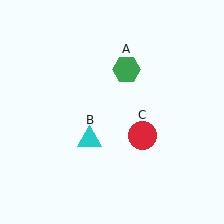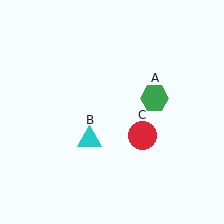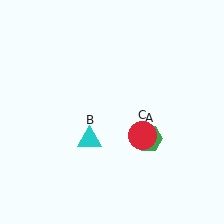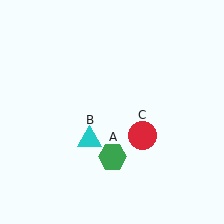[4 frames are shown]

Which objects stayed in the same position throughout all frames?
Cyan triangle (object B) and red circle (object C) remained stationary.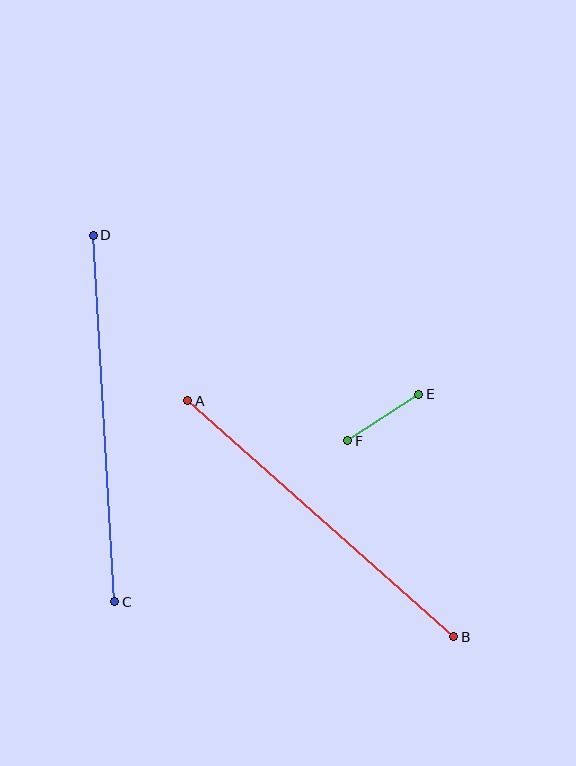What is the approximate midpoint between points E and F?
The midpoint is at approximately (383, 418) pixels.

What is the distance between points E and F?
The distance is approximately 85 pixels.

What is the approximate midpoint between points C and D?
The midpoint is at approximately (104, 418) pixels.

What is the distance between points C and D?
The distance is approximately 367 pixels.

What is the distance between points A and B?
The distance is approximately 356 pixels.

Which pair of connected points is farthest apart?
Points C and D are farthest apart.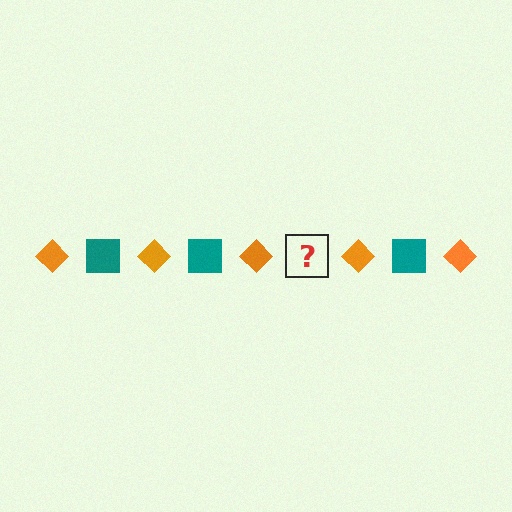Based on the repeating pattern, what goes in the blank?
The blank should be a teal square.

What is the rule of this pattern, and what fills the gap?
The rule is that the pattern alternates between orange diamond and teal square. The gap should be filled with a teal square.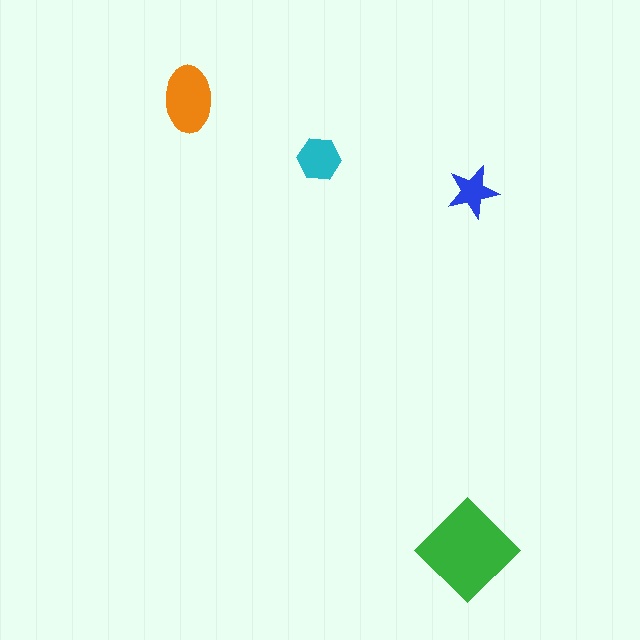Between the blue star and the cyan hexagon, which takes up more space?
The cyan hexagon.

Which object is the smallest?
The blue star.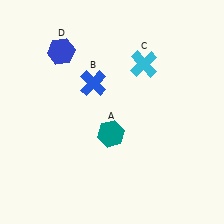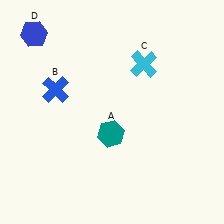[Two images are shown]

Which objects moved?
The objects that moved are: the blue cross (B), the blue hexagon (D).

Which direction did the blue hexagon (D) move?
The blue hexagon (D) moved left.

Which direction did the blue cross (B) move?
The blue cross (B) moved left.